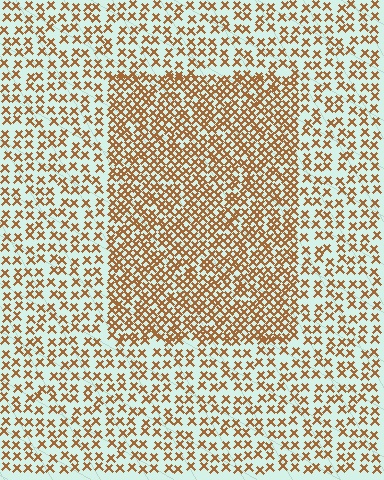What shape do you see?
I see a rectangle.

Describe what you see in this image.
The image contains small brown elements arranged at two different densities. A rectangle-shaped region is visible where the elements are more densely packed than the surrounding area.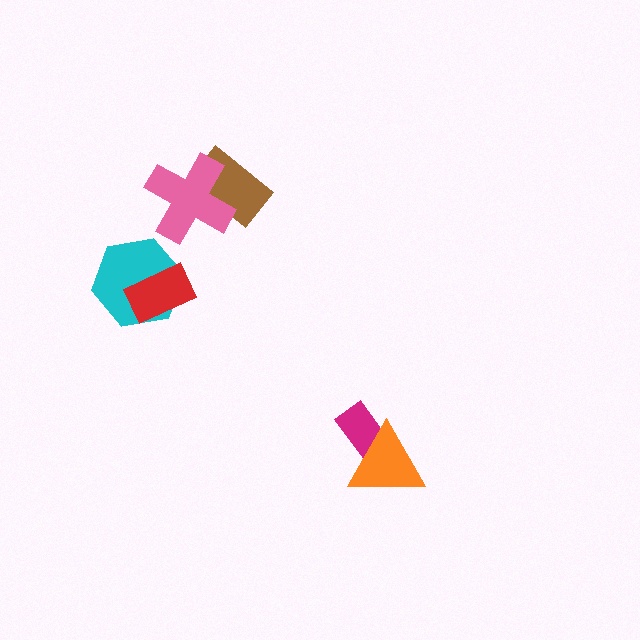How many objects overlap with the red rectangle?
1 object overlaps with the red rectangle.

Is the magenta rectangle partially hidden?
Yes, it is partially covered by another shape.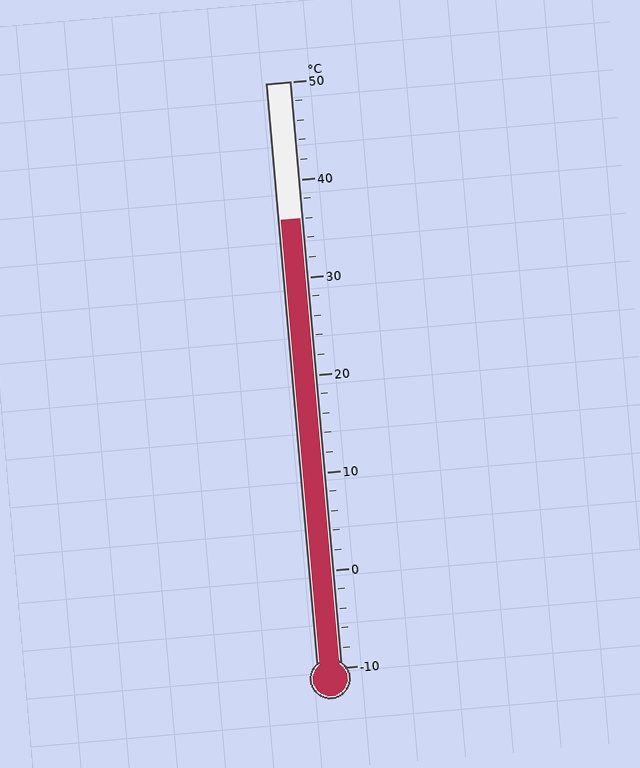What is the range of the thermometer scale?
The thermometer scale ranges from -10°C to 50°C.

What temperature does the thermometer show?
The thermometer shows approximately 36°C.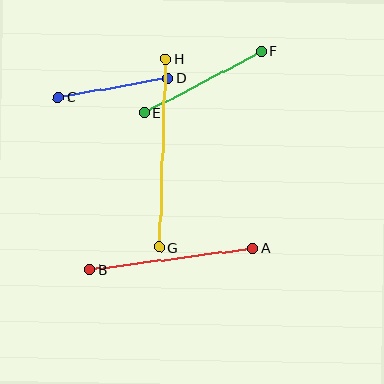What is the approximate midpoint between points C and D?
The midpoint is at approximately (113, 87) pixels.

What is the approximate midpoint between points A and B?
The midpoint is at approximately (171, 259) pixels.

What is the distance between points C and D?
The distance is approximately 111 pixels.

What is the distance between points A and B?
The distance is approximately 165 pixels.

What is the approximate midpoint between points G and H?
The midpoint is at approximately (163, 153) pixels.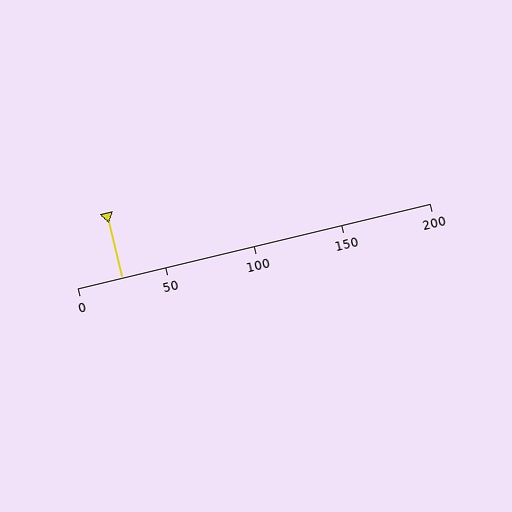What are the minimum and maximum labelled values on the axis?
The axis runs from 0 to 200.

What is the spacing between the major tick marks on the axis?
The major ticks are spaced 50 apart.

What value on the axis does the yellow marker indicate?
The marker indicates approximately 25.